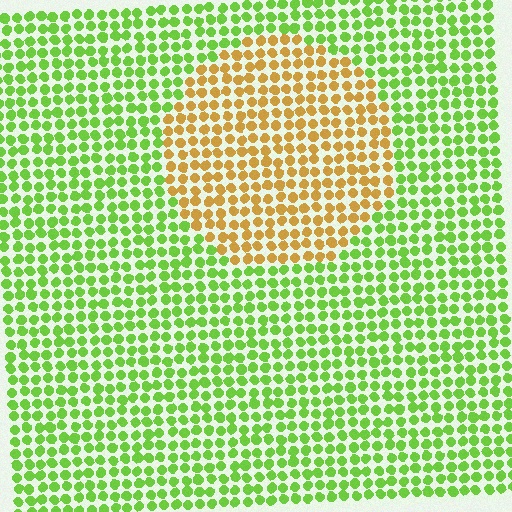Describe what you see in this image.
The image is filled with small lime elements in a uniform arrangement. A circle-shaped region is visible where the elements are tinted to a slightly different hue, forming a subtle color boundary.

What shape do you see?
I see a circle.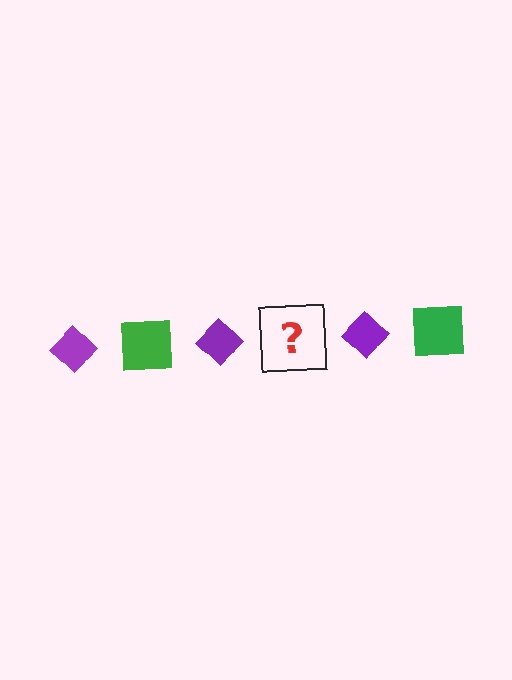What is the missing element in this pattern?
The missing element is a green square.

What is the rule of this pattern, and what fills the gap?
The rule is that the pattern alternates between purple diamond and green square. The gap should be filled with a green square.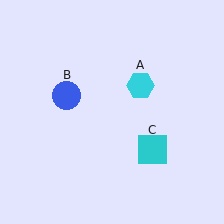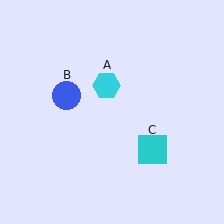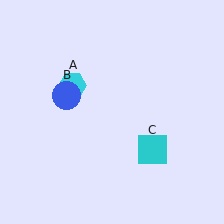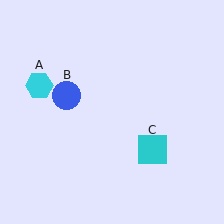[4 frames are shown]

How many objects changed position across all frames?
1 object changed position: cyan hexagon (object A).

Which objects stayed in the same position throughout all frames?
Blue circle (object B) and cyan square (object C) remained stationary.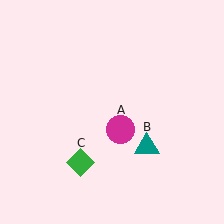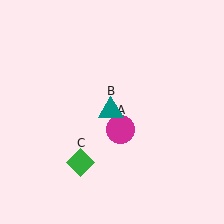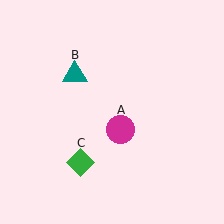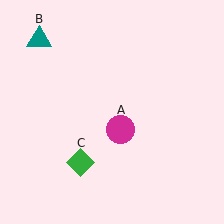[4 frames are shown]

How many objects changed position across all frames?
1 object changed position: teal triangle (object B).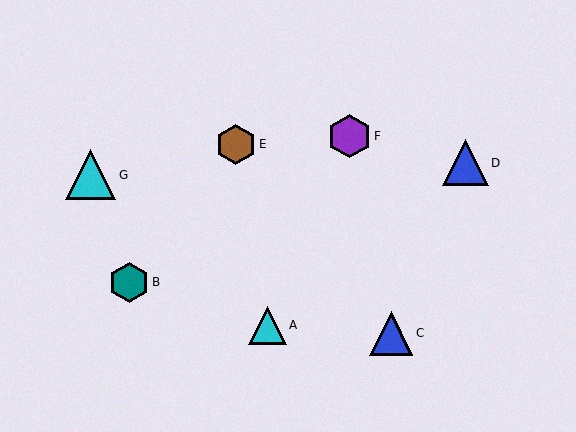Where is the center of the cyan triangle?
The center of the cyan triangle is at (91, 175).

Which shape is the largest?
The cyan triangle (labeled G) is the largest.